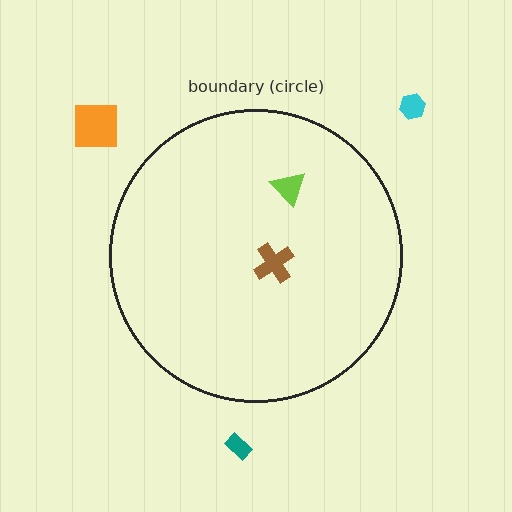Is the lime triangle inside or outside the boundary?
Inside.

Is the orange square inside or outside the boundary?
Outside.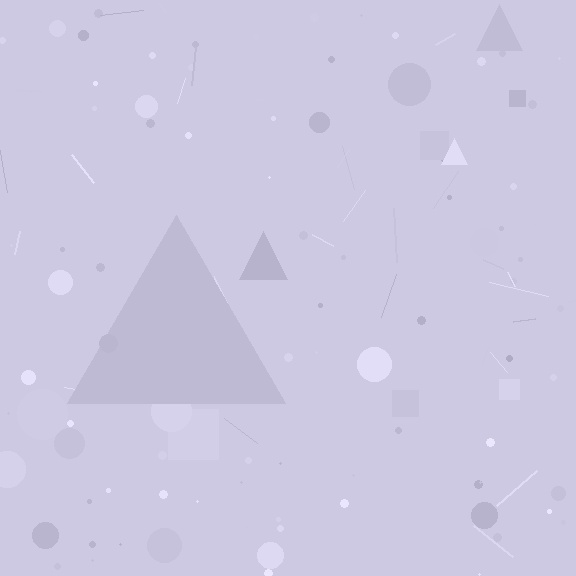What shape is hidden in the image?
A triangle is hidden in the image.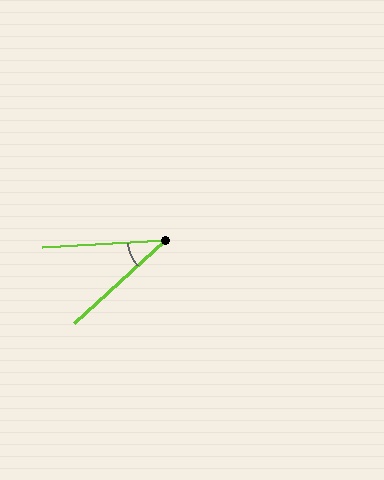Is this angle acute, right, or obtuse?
It is acute.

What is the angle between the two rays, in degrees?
Approximately 39 degrees.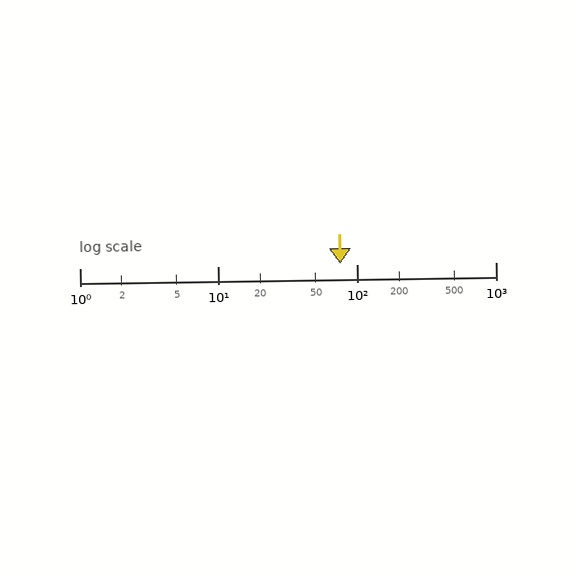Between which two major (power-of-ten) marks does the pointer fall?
The pointer is between 10 and 100.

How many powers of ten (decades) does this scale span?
The scale spans 3 decades, from 1 to 1000.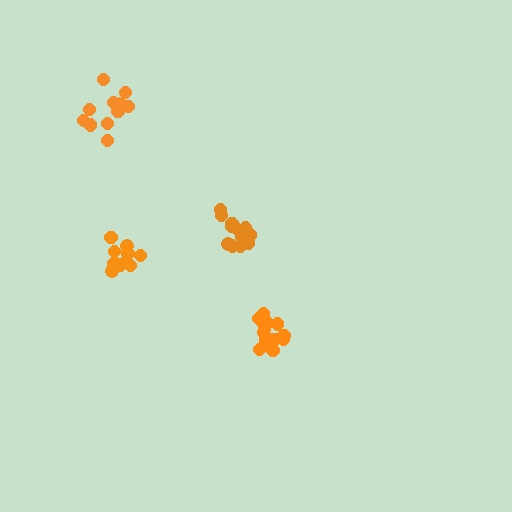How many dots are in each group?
Group 1: 12 dots, Group 2: 16 dots, Group 3: 14 dots, Group 4: 12 dots (54 total).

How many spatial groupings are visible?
There are 4 spatial groupings.